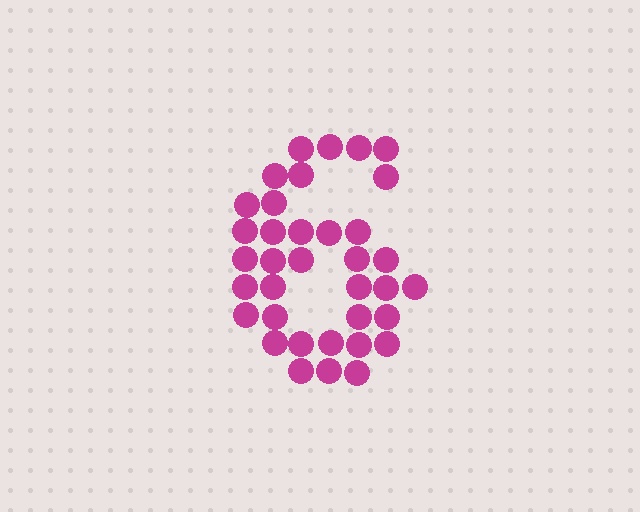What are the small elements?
The small elements are circles.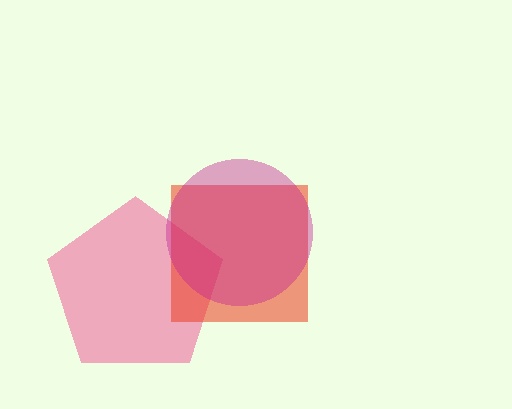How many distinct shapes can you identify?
There are 3 distinct shapes: a pink pentagon, a red square, a magenta circle.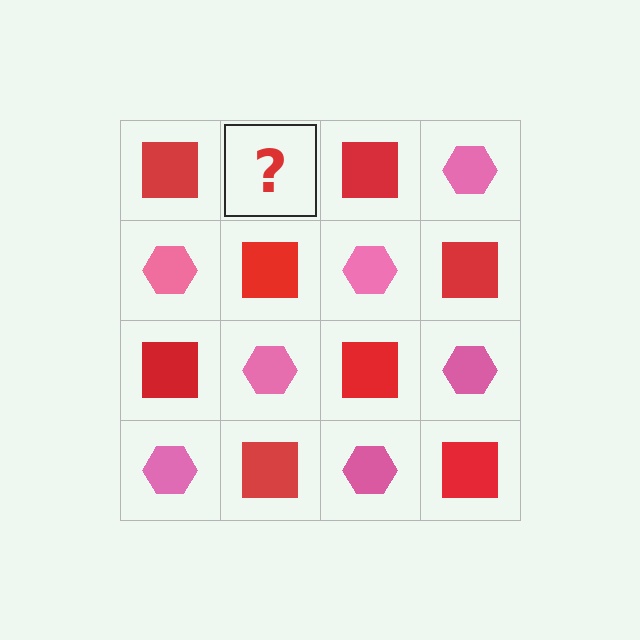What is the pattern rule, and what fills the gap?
The rule is that it alternates red square and pink hexagon in a checkerboard pattern. The gap should be filled with a pink hexagon.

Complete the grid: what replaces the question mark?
The question mark should be replaced with a pink hexagon.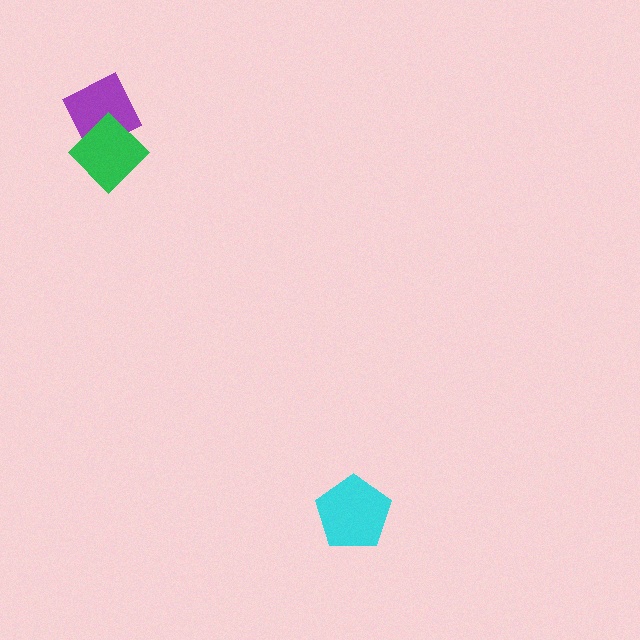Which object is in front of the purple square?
The green diamond is in front of the purple square.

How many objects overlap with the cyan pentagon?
0 objects overlap with the cyan pentagon.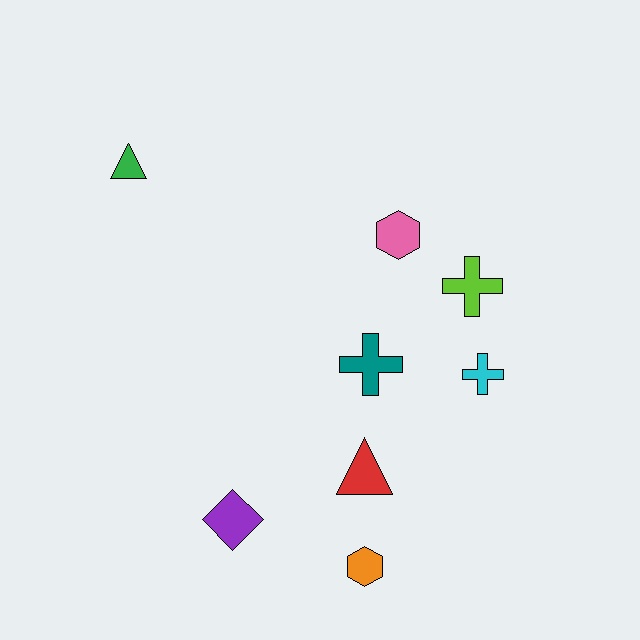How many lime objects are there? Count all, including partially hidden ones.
There is 1 lime object.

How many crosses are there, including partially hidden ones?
There are 3 crosses.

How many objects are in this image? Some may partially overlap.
There are 8 objects.